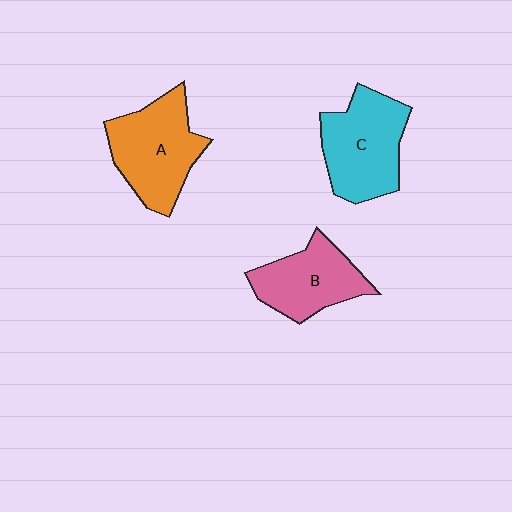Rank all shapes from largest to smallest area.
From largest to smallest: A (orange), C (cyan), B (pink).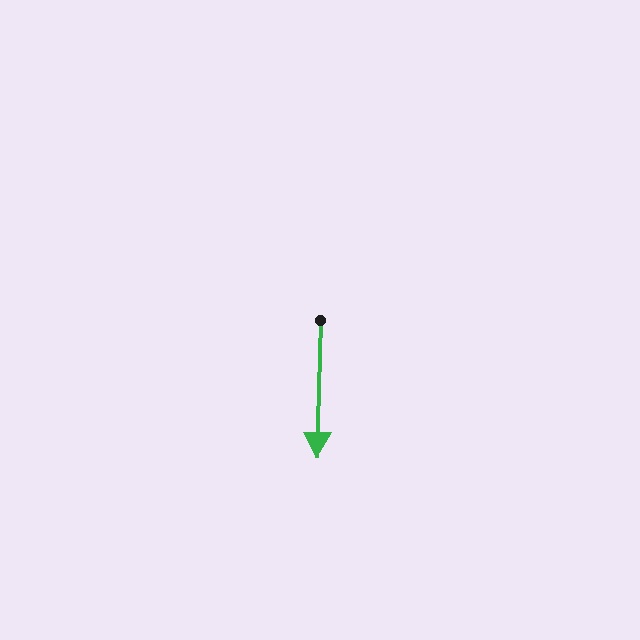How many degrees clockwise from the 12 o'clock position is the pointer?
Approximately 181 degrees.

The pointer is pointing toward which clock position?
Roughly 6 o'clock.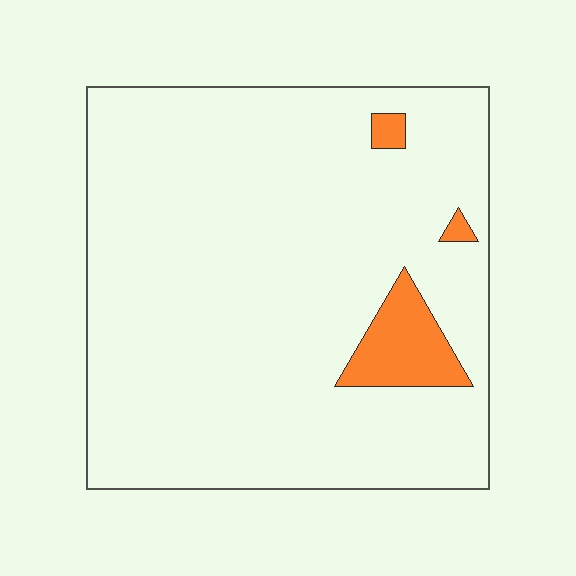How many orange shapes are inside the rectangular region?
3.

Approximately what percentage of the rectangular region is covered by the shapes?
Approximately 5%.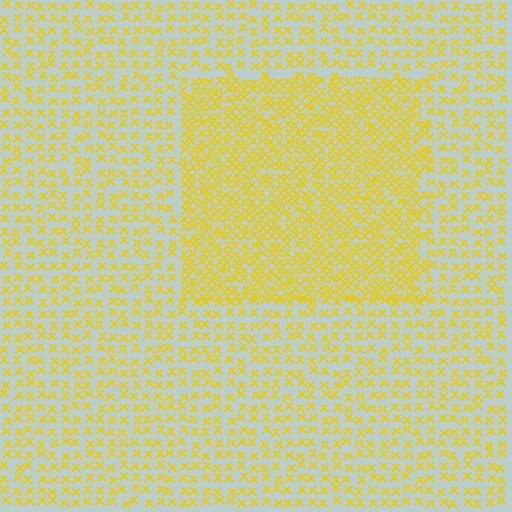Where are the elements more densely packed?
The elements are more densely packed inside the rectangle boundary.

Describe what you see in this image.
The image contains small yellow elements arranged at two different densities. A rectangle-shaped region is visible where the elements are more densely packed than the surrounding area.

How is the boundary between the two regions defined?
The boundary is defined by a change in element density (approximately 1.9x ratio). All elements are the same color, size, and shape.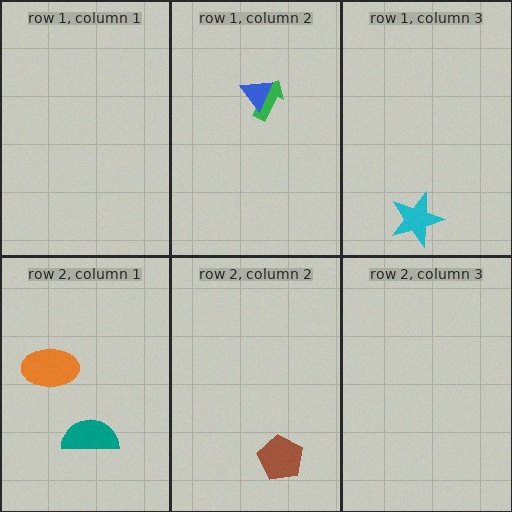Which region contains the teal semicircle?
The row 2, column 1 region.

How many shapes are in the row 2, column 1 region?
2.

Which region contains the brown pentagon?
The row 2, column 2 region.